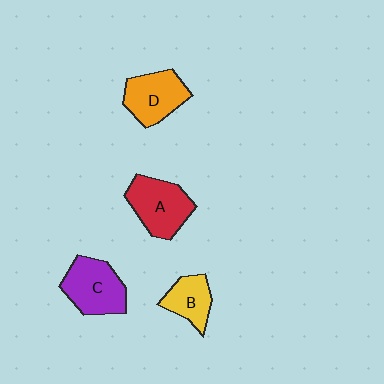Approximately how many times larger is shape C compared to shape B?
Approximately 1.5 times.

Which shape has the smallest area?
Shape B (yellow).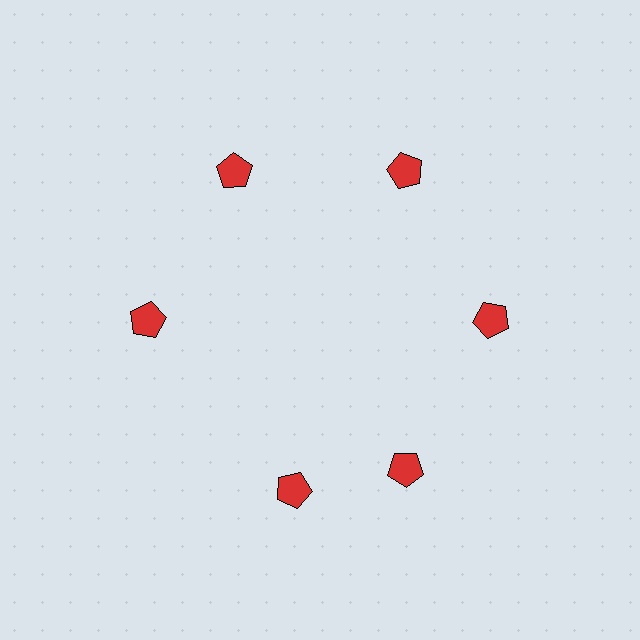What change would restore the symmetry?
The symmetry would be restored by rotating it back into even spacing with its neighbors so that all 6 pentagons sit at equal angles and equal distance from the center.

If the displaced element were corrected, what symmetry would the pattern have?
It would have 6-fold rotational symmetry — the pattern would map onto itself every 60 degrees.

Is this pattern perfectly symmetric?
No. The 6 red pentagons are arranged in a ring, but one element near the 7 o'clock position is rotated out of alignment along the ring, breaking the 6-fold rotational symmetry.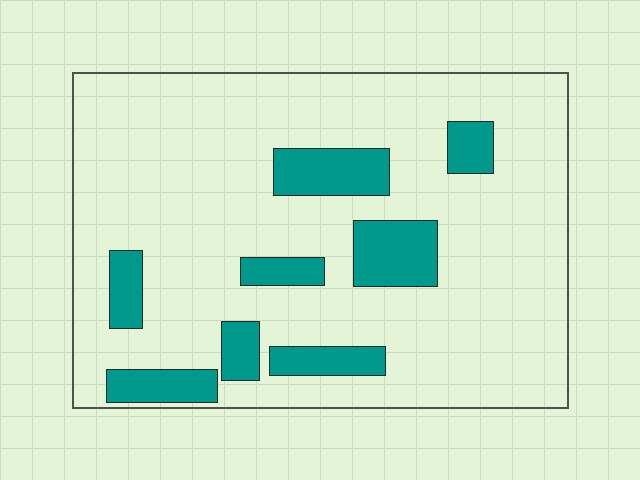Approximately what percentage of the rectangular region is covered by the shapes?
Approximately 15%.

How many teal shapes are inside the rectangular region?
8.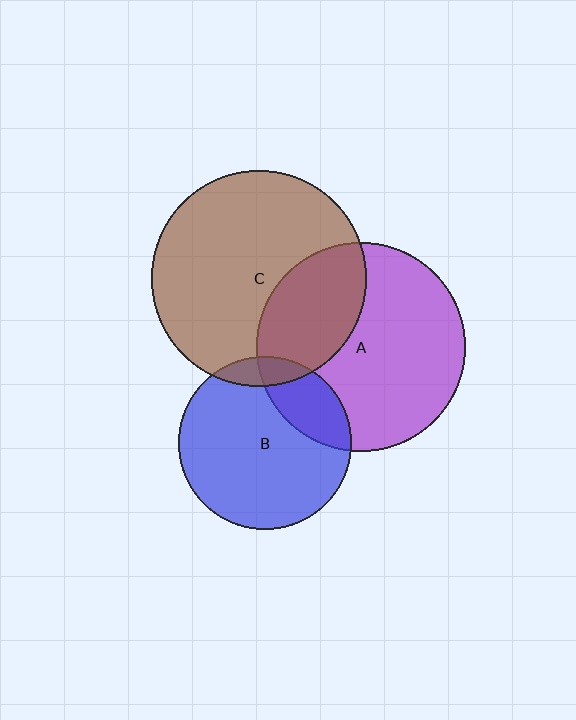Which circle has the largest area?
Circle C (brown).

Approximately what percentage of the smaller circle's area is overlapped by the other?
Approximately 30%.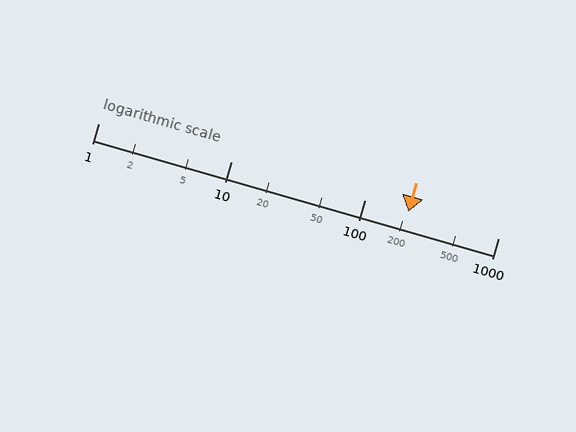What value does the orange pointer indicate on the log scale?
The pointer indicates approximately 210.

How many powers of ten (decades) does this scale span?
The scale spans 3 decades, from 1 to 1000.